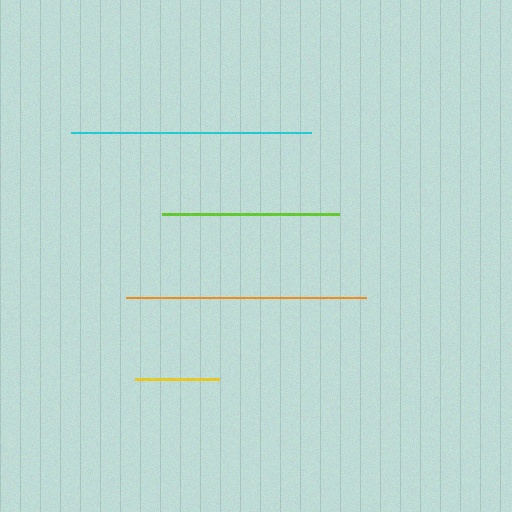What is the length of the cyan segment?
The cyan segment is approximately 239 pixels long.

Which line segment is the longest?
The orange line is the longest at approximately 239 pixels.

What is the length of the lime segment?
The lime segment is approximately 178 pixels long.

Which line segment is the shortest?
The yellow line is the shortest at approximately 83 pixels.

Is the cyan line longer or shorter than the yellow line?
The cyan line is longer than the yellow line.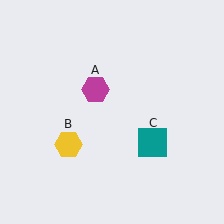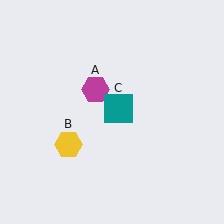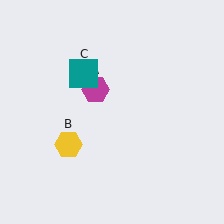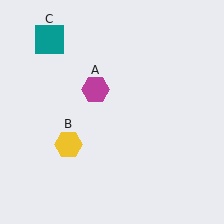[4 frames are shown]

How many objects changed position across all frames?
1 object changed position: teal square (object C).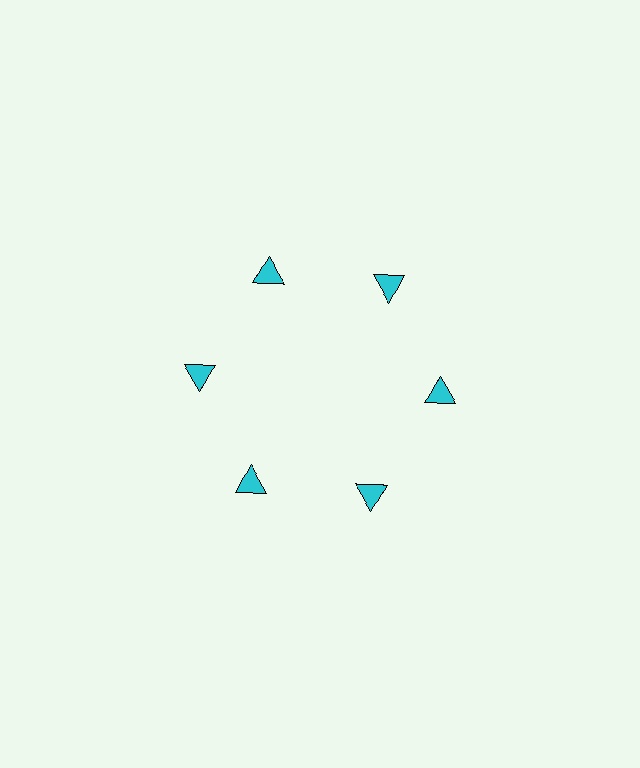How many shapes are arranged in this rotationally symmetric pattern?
There are 6 shapes, arranged in 6 groups of 1.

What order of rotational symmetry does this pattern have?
This pattern has 6-fold rotational symmetry.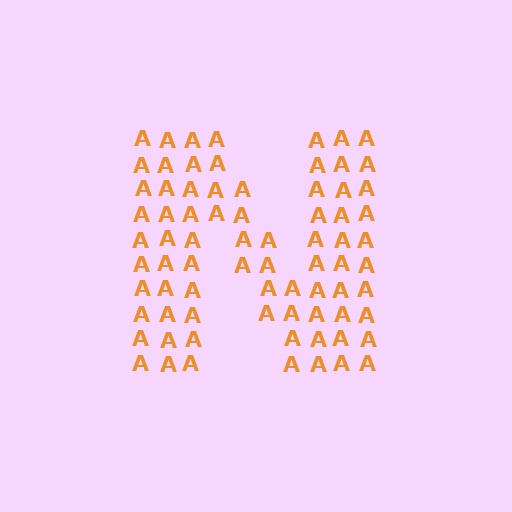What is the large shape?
The large shape is the letter N.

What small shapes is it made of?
It is made of small letter A's.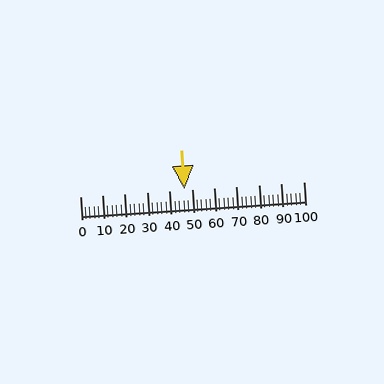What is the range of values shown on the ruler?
The ruler shows values from 0 to 100.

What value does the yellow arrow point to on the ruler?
The yellow arrow points to approximately 46.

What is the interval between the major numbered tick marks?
The major tick marks are spaced 10 units apart.